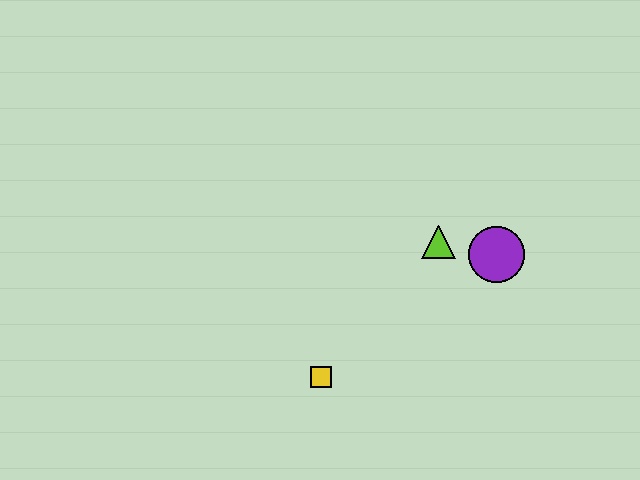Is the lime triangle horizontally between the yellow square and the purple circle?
Yes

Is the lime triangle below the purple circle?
No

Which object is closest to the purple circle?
The lime triangle is closest to the purple circle.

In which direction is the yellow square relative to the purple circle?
The yellow square is to the left of the purple circle.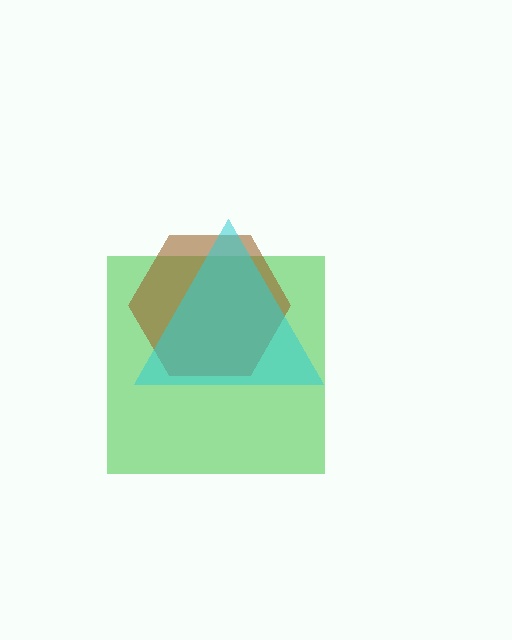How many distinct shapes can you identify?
There are 3 distinct shapes: a green square, a brown hexagon, a cyan triangle.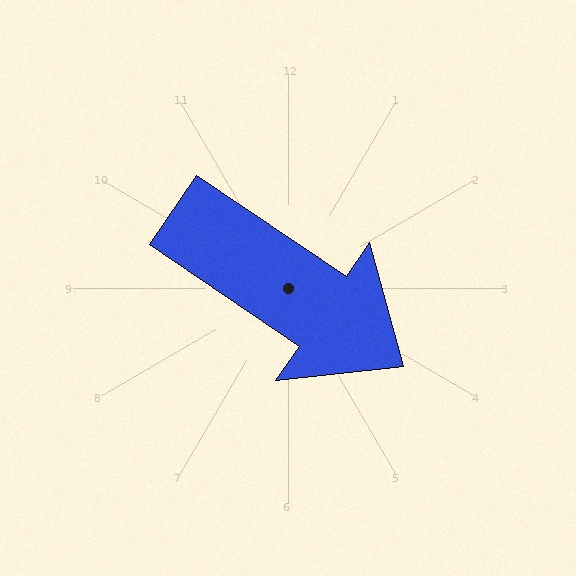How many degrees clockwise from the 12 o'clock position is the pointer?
Approximately 124 degrees.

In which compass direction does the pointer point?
Southeast.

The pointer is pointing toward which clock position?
Roughly 4 o'clock.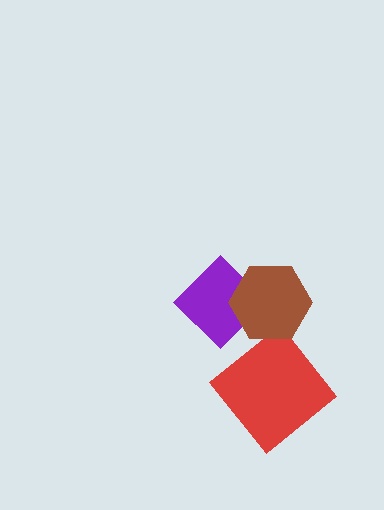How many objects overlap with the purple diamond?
1 object overlaps with the purple diamond.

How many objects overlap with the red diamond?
0 objects overlap with the red diamond.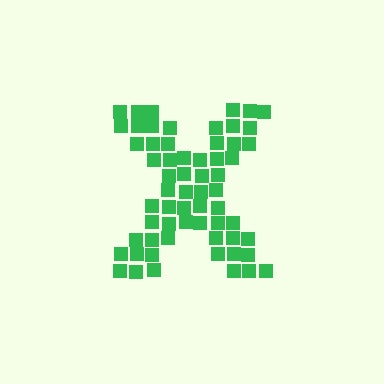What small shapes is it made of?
It is made of small squares.